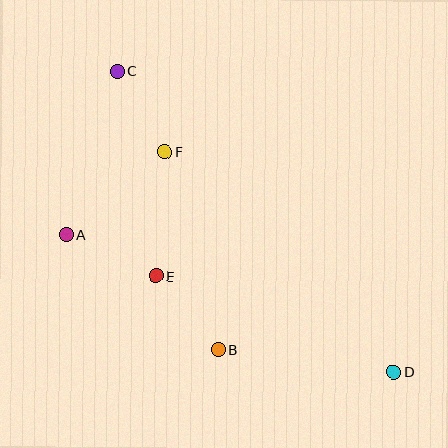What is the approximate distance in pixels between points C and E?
The distance between C and E is approximately 209 pixels.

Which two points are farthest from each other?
Points C and D are farthest from each other.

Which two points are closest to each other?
Points C and F are closest to each other.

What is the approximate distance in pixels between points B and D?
The distance between B and D is approximately 177 pixels.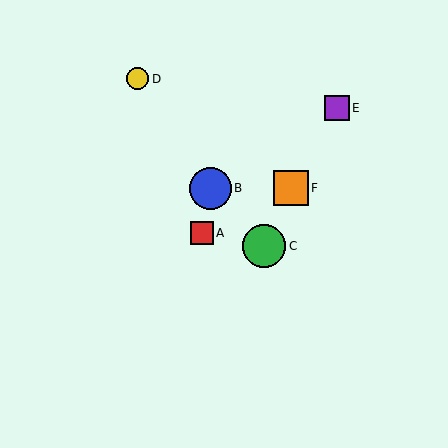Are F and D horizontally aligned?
No, F is at y≈188 and D is at y≈79.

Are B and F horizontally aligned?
Yes, both are at y≈188.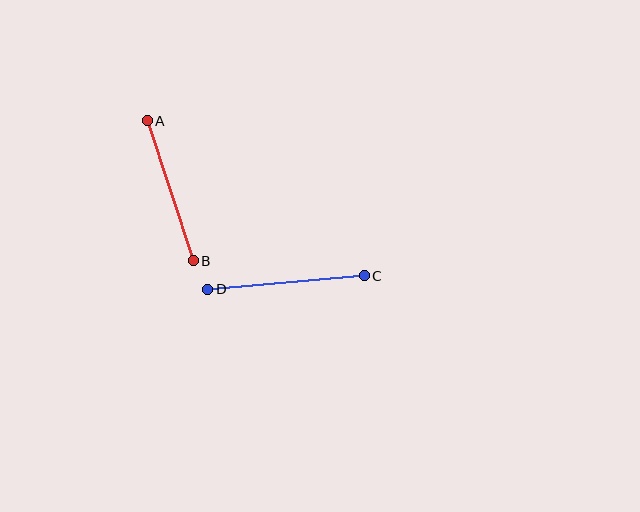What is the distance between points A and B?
The distance is approximately 147 pixels.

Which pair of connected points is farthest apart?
Points C and D are farthest apart.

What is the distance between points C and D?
The distance is approximately 157 pixels.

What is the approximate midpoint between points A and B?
The midpoint is at approximately (170, 191) pixels.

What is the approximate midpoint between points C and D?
The midpoint is at approximately (286, 282) pixels.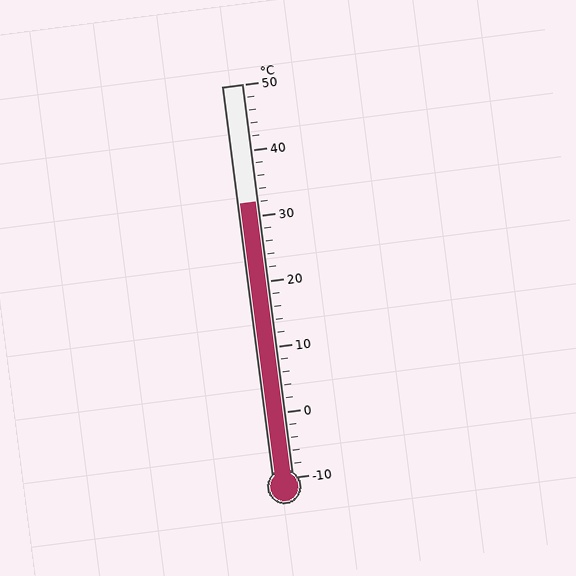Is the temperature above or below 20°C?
The temperature is above 20°C.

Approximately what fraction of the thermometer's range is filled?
The thermometer is filled to approximately 70% of its range.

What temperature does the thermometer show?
The thermometer shows approximately 32°C.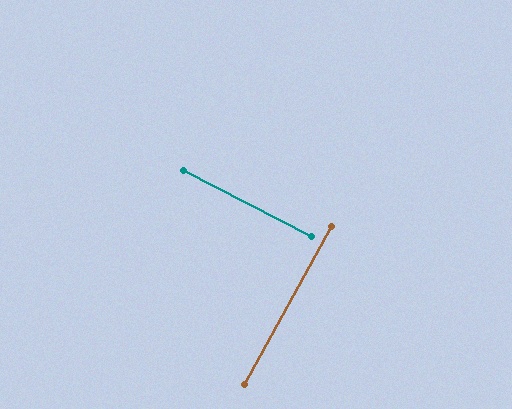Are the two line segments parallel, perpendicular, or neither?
Perpendicular — they meet at approximately 89°.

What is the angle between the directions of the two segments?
Approximately 89 degrees.